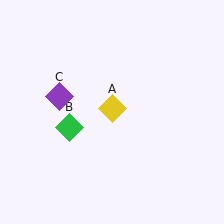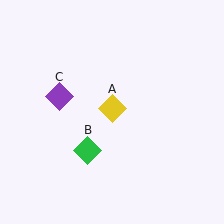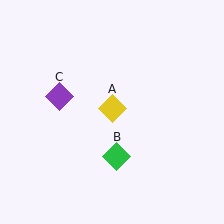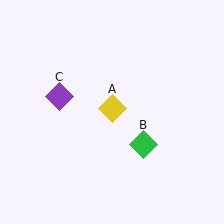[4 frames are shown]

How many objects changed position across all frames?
1 object changed position: green diamond (object B).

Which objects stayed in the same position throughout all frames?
Yellow diamond (object A) and purple diamond (object C) remained stationary.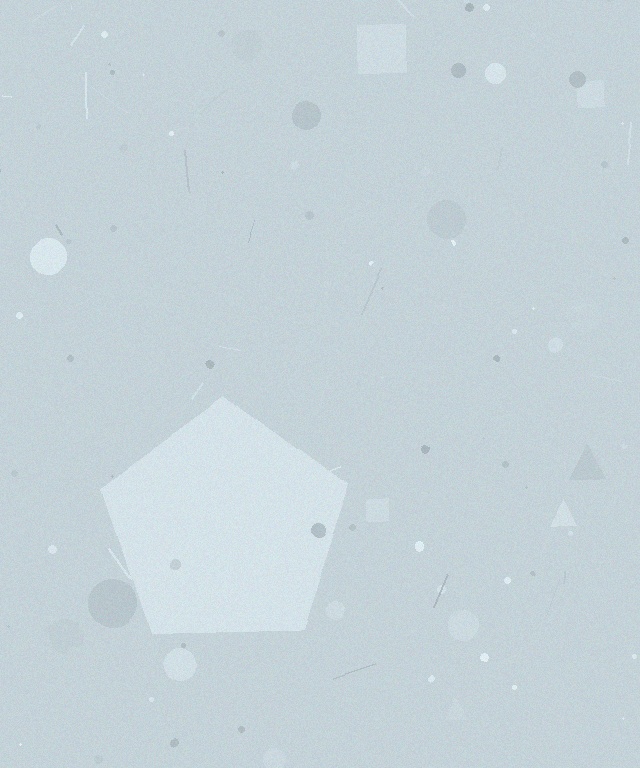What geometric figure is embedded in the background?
A pentagon is embedded in the background.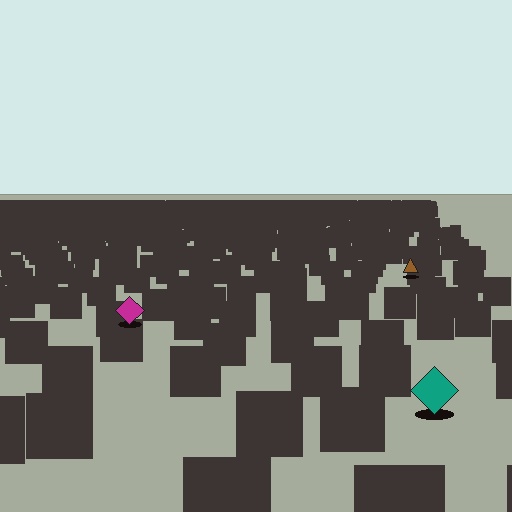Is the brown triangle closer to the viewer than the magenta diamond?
No. The magenta diamond is closer — you can tell from the texture gradient: the ground texture is coarser near it.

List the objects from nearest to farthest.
From nearest to farthest: the teal diamond, the magenta diamond, the brown triangle.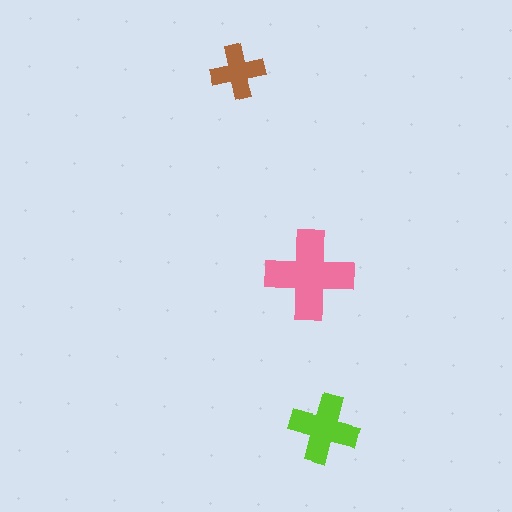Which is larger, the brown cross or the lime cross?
The lime one.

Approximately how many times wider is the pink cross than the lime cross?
About 1.5 times wider.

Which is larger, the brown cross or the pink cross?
The pink one.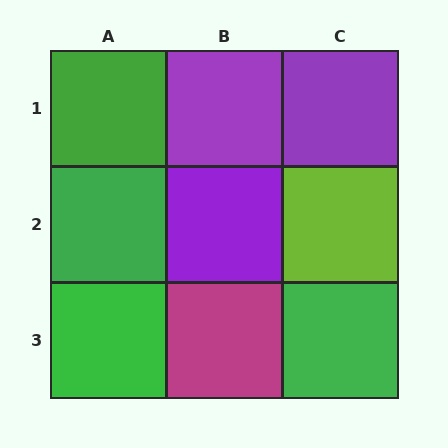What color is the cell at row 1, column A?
Green.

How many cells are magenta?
1 cell is magenta.